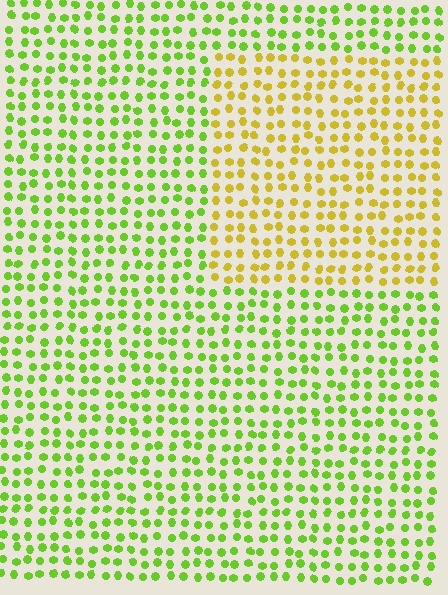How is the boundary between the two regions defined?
The boundary is defined purely by a slight shift in hue (about 44 degrees). Spacing, size, and orientation are identical on both sides.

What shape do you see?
I see a rectangle.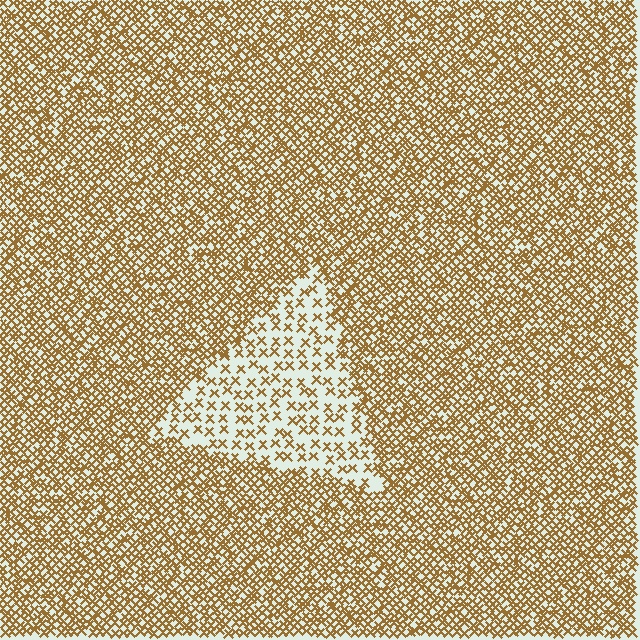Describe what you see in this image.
The image contains small brown elements arranged at two different densities. A triangle-shaped region is visible where the elements are less densely packed than the surrounding area.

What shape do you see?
I see a triangle.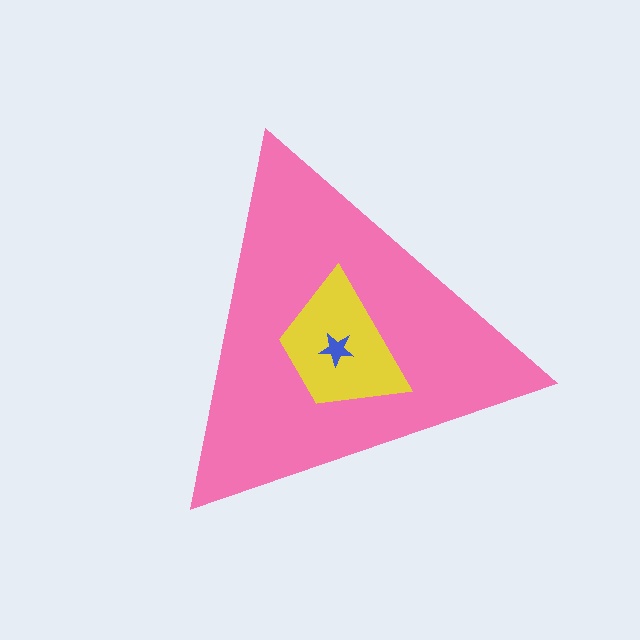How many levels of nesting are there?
3.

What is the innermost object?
The blue star.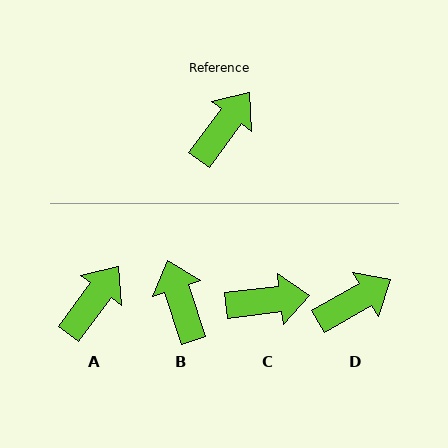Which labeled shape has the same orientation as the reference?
A.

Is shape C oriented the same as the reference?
No, it is off by about 47 degrees.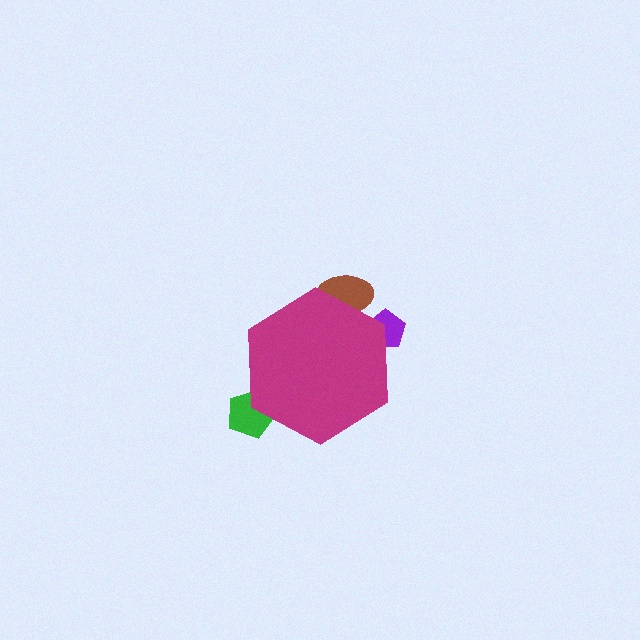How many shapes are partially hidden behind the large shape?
3 shapes are partially hidden.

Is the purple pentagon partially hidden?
Yes, the purple pentagon is partially hidden behind the magenta hexagon.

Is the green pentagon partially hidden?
Yes, the green pentagon is partially hidden behind the magenta hexagon.